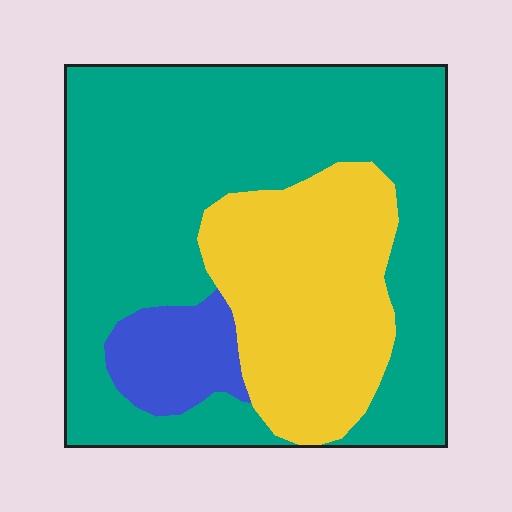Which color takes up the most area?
Teal, at roughly 65%.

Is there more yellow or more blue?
Yellow.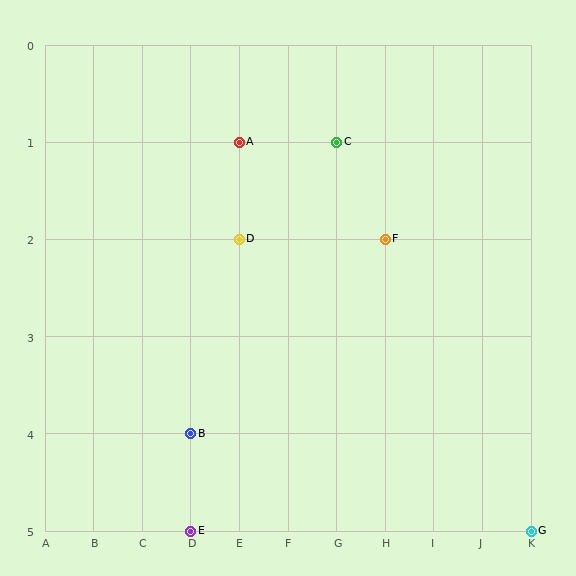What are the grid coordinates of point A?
Point A is at grid coordinates (E, 1).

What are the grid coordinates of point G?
Point G is at grid coordinates (K, 5).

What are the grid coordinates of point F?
Point F is at grid coordinates (H, 2).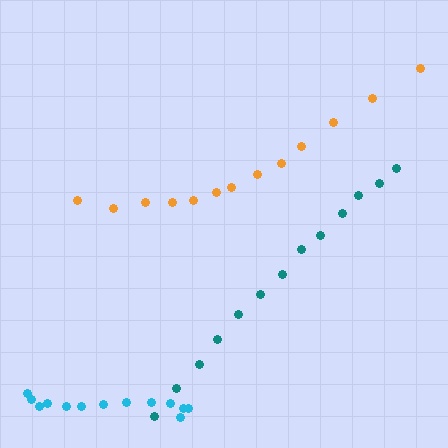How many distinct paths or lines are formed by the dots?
There are 3 distinct paths.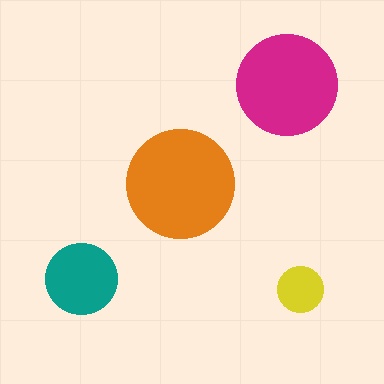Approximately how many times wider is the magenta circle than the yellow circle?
About 2 times wider.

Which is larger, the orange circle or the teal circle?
The orange one.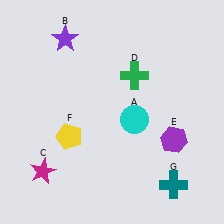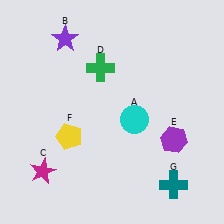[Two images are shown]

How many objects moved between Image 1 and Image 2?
1 object moved between the two images.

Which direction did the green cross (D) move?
The green cross (D) moved left.